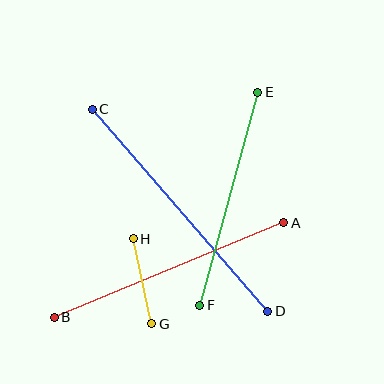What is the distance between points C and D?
The distance is approximately 267 pixels.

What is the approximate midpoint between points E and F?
The midpoint is at approximately (229, 199) pixels.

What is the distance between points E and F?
The distance is approximately 221 pixels.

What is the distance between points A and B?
The distance is approximately 248 pixels.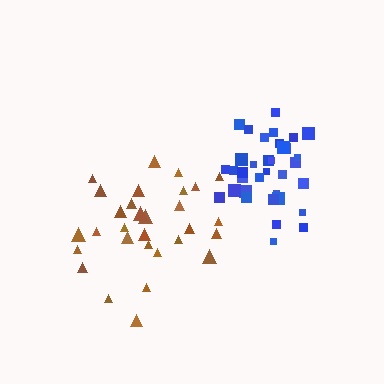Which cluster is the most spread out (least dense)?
Brown.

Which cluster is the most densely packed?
Blue.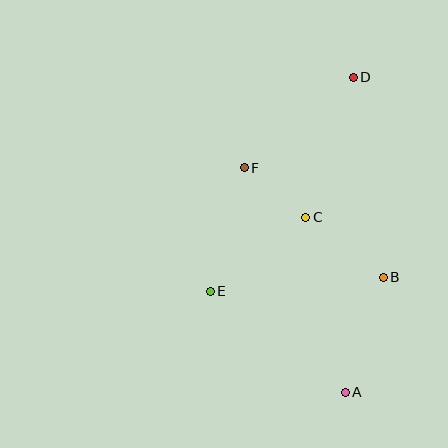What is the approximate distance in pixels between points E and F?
The distance between E and F is approximately 128 pixels.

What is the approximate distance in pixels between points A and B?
The distance between A and B is approximately 121 pixels.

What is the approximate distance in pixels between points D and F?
The distance between D and F is approximately 142 pixels.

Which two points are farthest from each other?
Points A and D are farthest from each other.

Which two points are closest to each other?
Points C and F are closest to each other.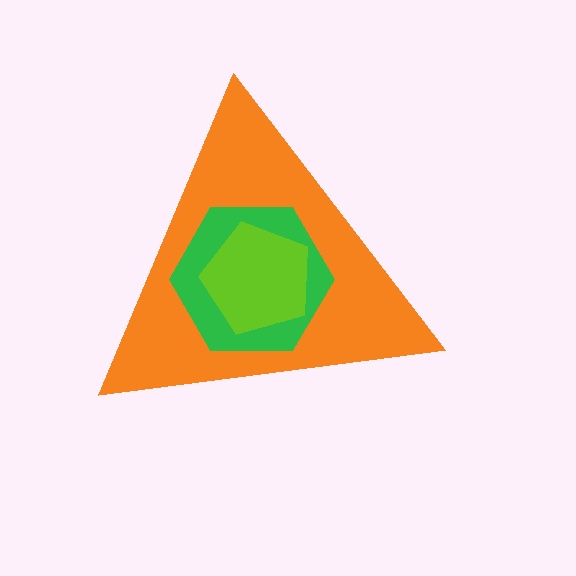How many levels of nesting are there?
3.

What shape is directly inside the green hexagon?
The lime pentagon.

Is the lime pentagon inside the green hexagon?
Yes.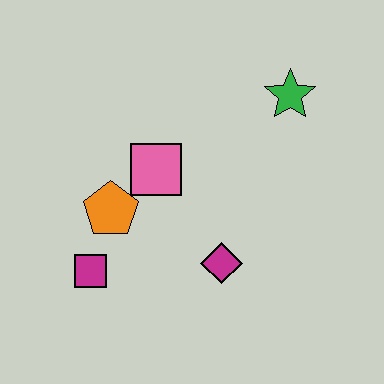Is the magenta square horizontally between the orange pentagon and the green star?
No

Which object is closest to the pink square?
The orange pentagon is closest to the pink square.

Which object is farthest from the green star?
The magenta square is farthest from the green star.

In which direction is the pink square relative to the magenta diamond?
The pink square is above the magenta diamond.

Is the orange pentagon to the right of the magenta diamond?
No